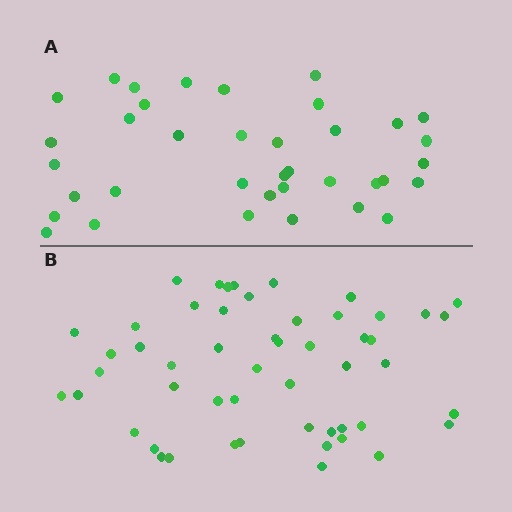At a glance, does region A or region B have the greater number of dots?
Region B (the bottom region) has more dots.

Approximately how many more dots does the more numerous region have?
Region B has approximately 15 more dots than region A.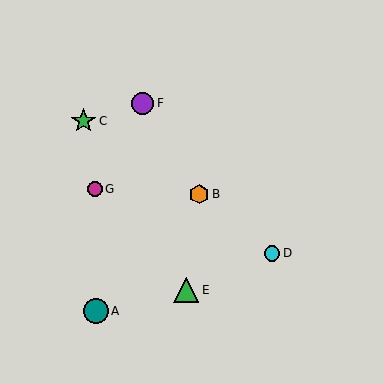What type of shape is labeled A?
Shape A is a teal circle.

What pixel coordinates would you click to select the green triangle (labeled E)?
Click at (186, 290) to select the green triangle E.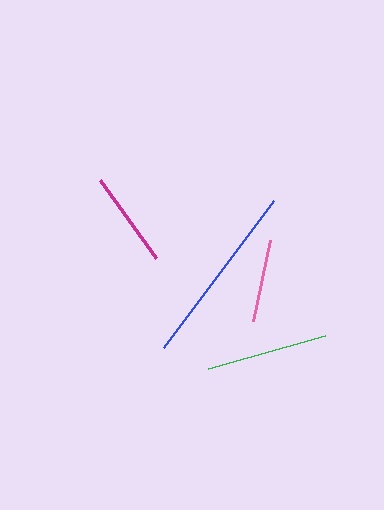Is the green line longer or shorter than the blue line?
The blue line is longer than the green line.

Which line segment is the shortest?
The pink line is the shortest at approximately 83 pixels.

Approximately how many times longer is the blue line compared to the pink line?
The blue line is approximately 2.2 times the length of the pink line.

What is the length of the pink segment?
The pink segment is approximately 83 pixels long.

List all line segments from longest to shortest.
From longest to shortest: blue, green, magenta, pink.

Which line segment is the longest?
The blue line is the longest at approximately 184 pixels.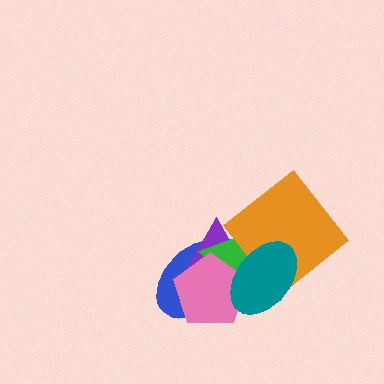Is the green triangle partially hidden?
Yes, it is partially covered by another shape.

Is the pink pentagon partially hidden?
Yes, it is partially covered by another shape.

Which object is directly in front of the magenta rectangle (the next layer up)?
The purple triangle is directly in front of the magenta rectangle.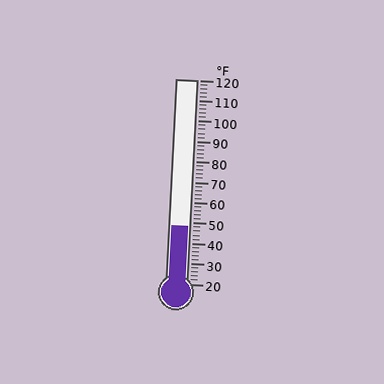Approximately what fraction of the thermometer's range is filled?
The thermometer is filled to approximately 30% of its range.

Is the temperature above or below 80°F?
The temperature is below 80°F.